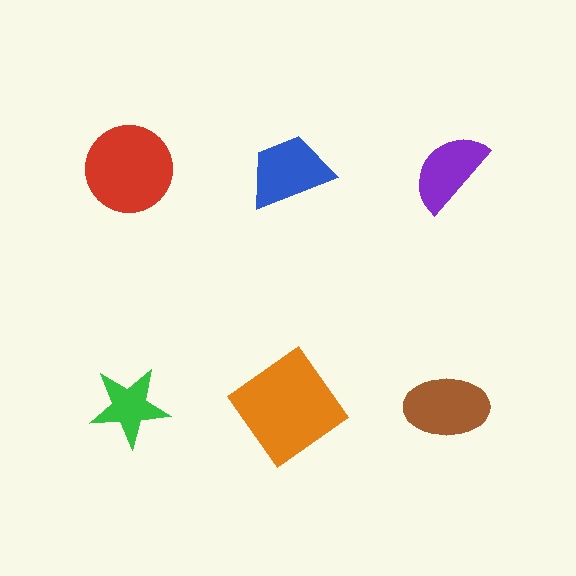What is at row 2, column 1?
A green star.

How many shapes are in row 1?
3 shapes.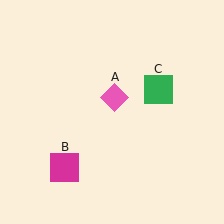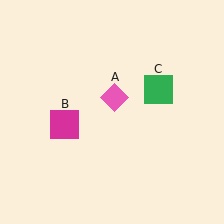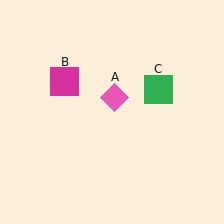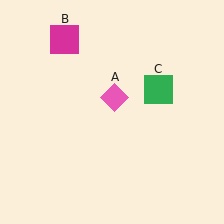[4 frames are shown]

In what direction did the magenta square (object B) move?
The magenta square (object B) moved up.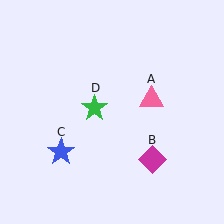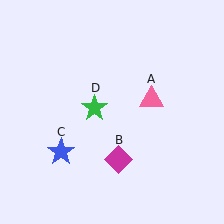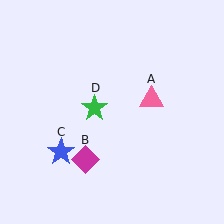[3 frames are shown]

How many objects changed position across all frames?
1 object changed position: magenta diamond (object B).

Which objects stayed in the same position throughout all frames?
Pink triangle (object A) and blue star (object C) and green star (object D) remained stationary.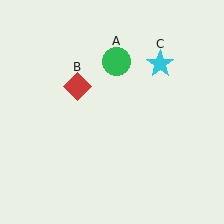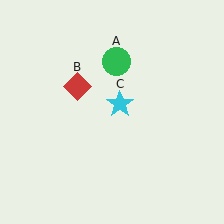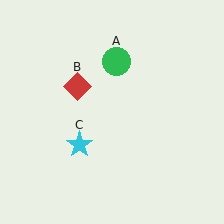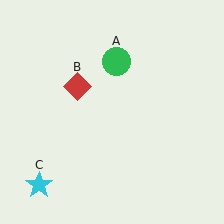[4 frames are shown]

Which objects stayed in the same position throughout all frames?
Green circle (object A) and red diamond (object B) remained stationary.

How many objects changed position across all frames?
1 object changed position: cyan star (object C).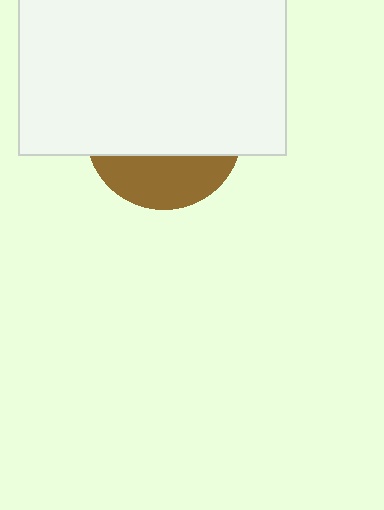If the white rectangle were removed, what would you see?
You would see the complete brown circle.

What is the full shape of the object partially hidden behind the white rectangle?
The partially hidden object is a brown circle.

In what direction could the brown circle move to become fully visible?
The brown circle could move down. That would shift it out from behind the white rectangle entirely.